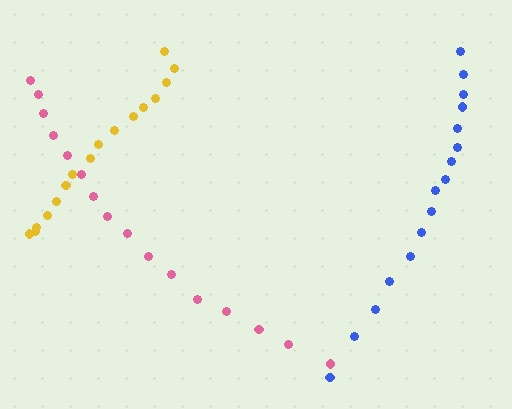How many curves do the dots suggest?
There are 3 distinct paths.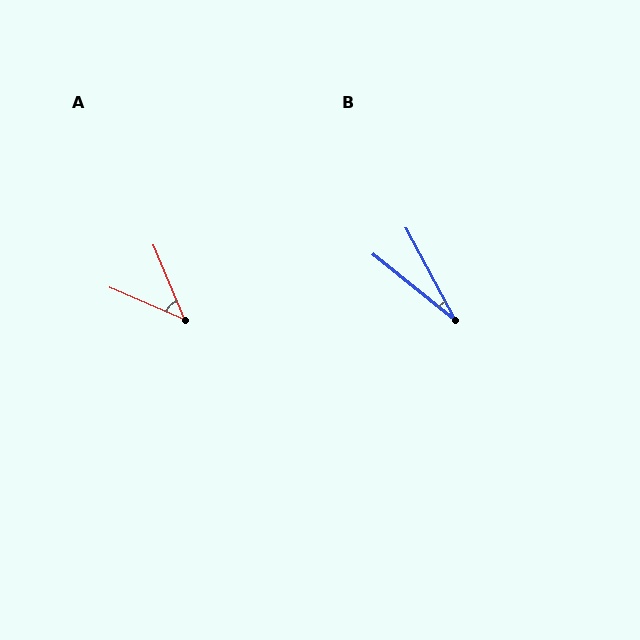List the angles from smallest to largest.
B (23°), A (44°).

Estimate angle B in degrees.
Approximately 23 degrees.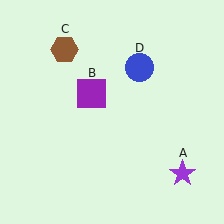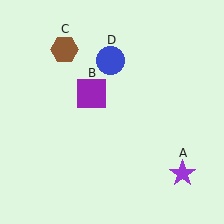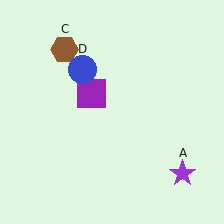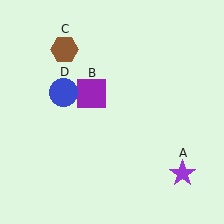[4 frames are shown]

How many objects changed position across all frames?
1 object changed position: blue circle (object D).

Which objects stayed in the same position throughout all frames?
Purple star (object A) and purple square (object B) and brown hexagon (object C) remained stationary.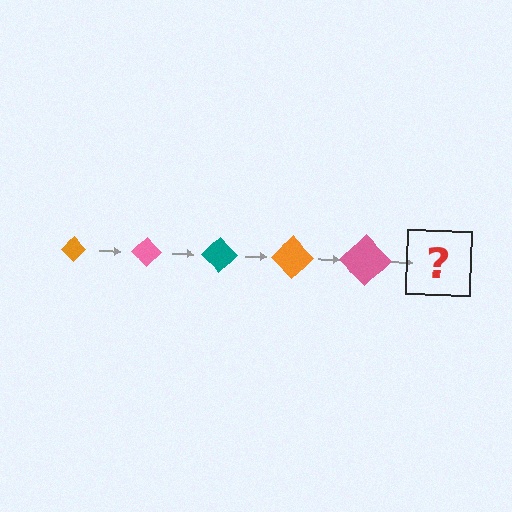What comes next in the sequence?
The next element should be a teal diamond, larger than the previous one.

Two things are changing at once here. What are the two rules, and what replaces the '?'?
The two rules are that the diamond grows larger each step and the color cycles through orange, pink, and teal. The '?' should be a teal diamond, larger than the previous one.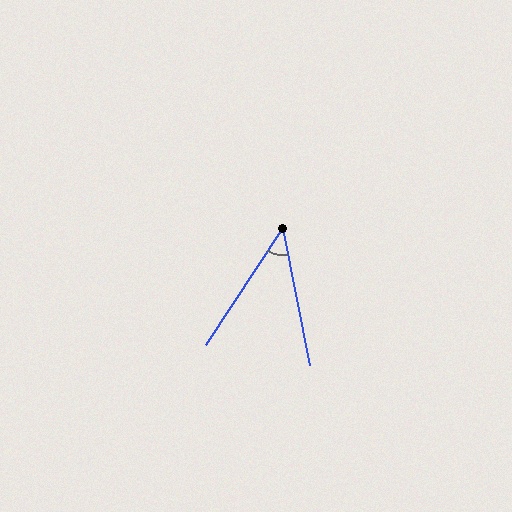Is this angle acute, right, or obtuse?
It is acute.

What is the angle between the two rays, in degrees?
Approximately 44 degrees.